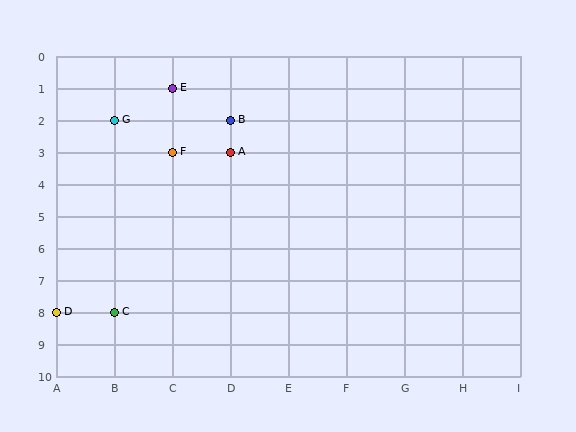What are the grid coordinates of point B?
Point B is at grid coordinates (D, 2).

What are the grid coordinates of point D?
Point D is at grid coordinates (A, 8).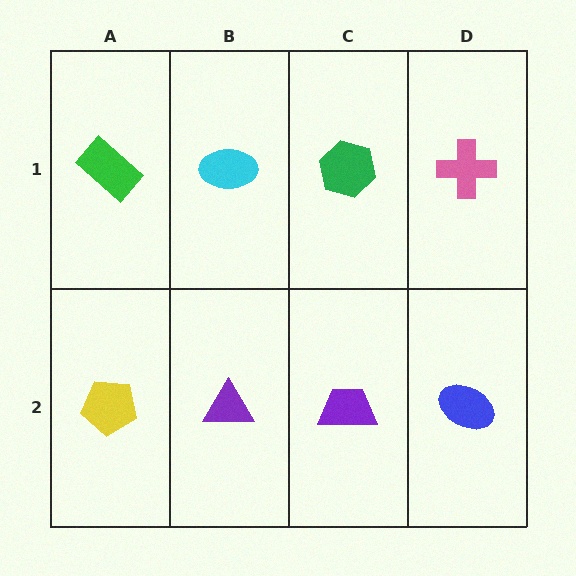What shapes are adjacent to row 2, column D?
A pink cross (row 1, column D), a purple trapezoid (row 2, column C).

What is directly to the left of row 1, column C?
A cyan ellipse.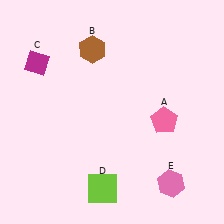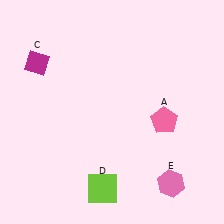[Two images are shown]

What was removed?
The brown hexagon (B) was removed in Image 2.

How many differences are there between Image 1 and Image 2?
There is 1 difference between the two images.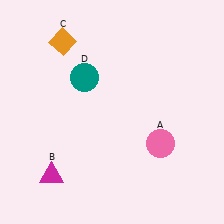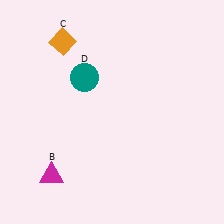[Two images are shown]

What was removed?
The pink circle (A) was removed in Image 2.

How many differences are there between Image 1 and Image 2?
There is 1 difference between the two images.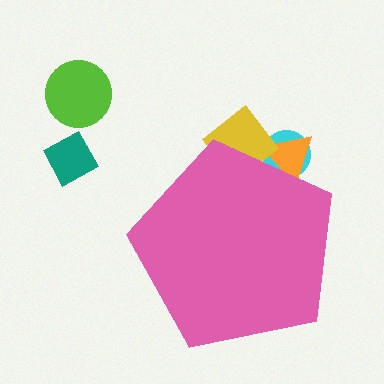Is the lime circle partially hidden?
No, the lime circle is fully visible.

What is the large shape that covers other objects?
A pink pentagon.